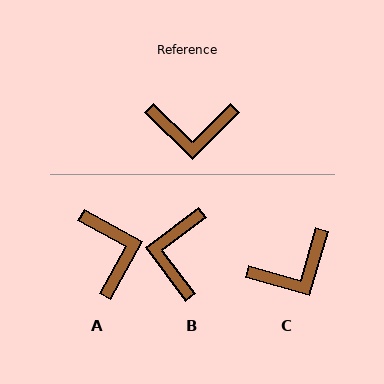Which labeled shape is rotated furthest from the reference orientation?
A, about 106 degrees away.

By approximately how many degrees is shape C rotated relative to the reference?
Approximately 29 degrees counter-clockwise.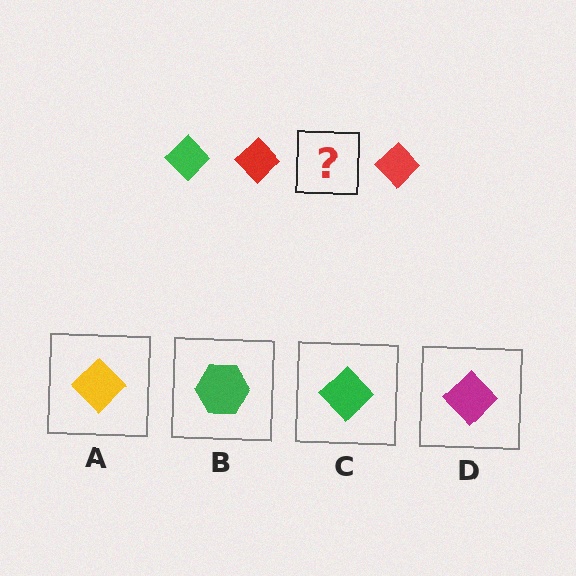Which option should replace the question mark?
Option C.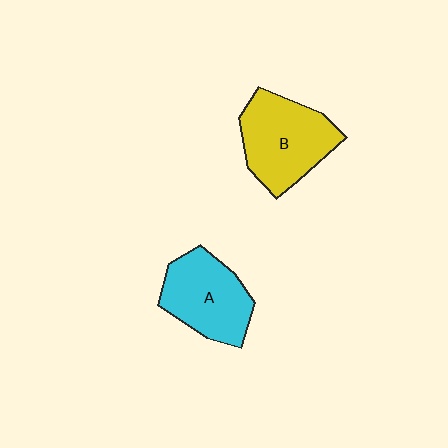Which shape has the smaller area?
Shape A (cyan).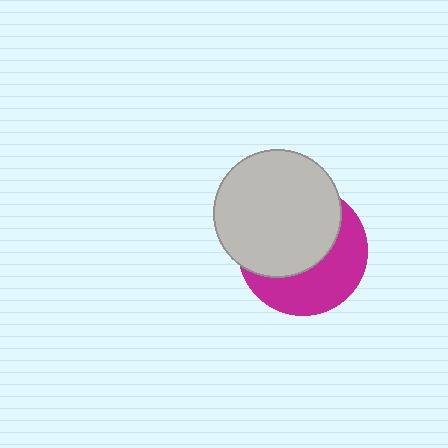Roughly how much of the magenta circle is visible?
A small part of it is visible (roughly 44%).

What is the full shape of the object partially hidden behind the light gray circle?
The partially hidden object is a magenta circle.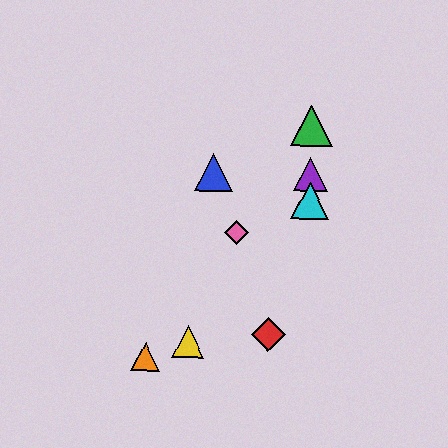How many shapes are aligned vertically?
3 shapes (the green triangle, the purple triangle, the cyan triangle) are aligned vertically.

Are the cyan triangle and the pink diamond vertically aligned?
No, the cyan triangle is at x≈310 and the pink diamond is at x≈236.